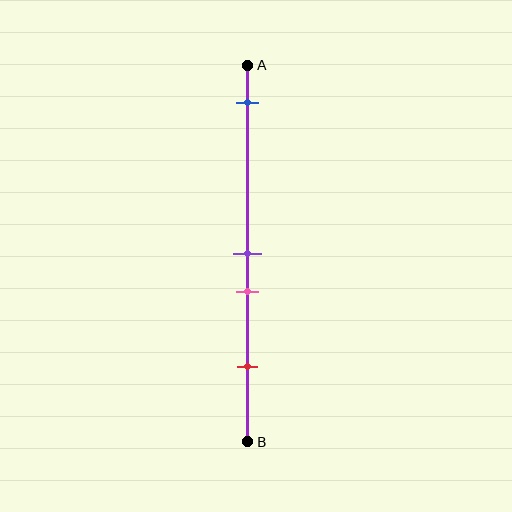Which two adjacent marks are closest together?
The purple and pink marks are the closest adjacent pair.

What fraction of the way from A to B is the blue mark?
The blue mark is approximately 10% (0.1) of the way from A to B.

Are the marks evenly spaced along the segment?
No, the marks are not evenly spaced.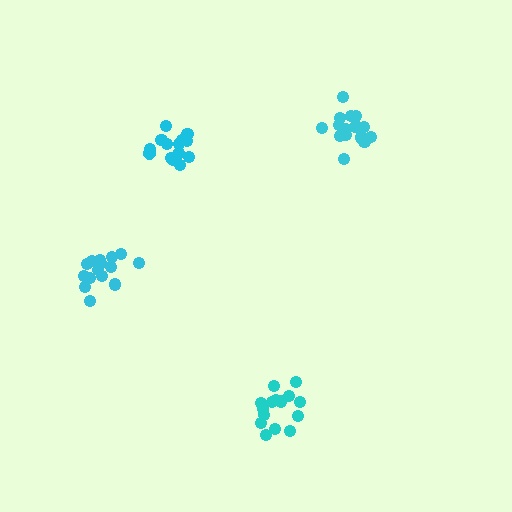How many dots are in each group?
Group 1: 16 dots, Group 2: 17 dots, Group 3: 15 dots, Group 4: 15 dots (63 total).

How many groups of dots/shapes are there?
There are 4 groups.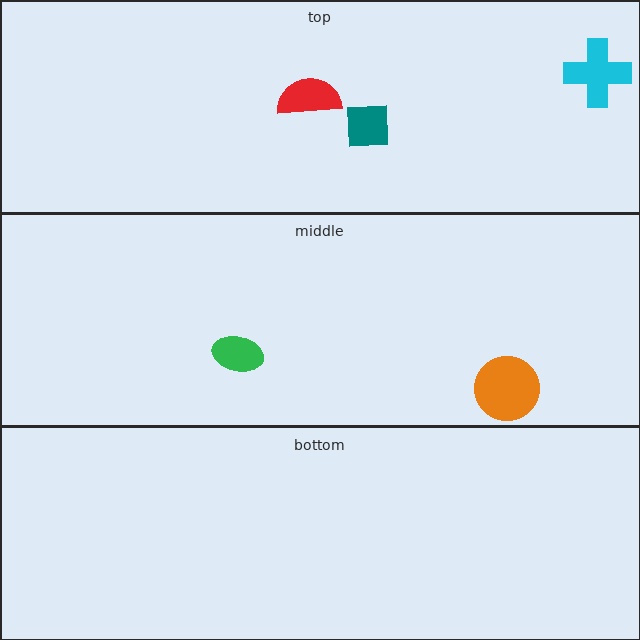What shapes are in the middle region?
The orange circle, the green ellipse.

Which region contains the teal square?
The top region.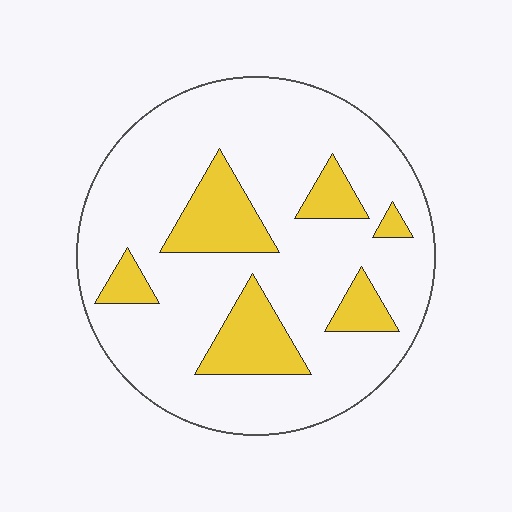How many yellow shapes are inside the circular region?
6.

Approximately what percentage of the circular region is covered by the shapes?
Approximately 20%.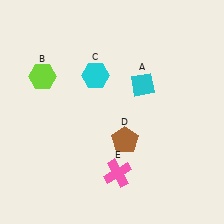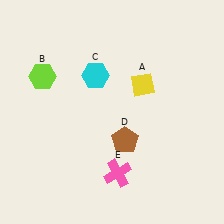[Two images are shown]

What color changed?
The diamond (A) changed from cyan in Image 1 to yellow in Image 2.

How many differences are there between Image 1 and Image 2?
There is 1 difference between the two images.